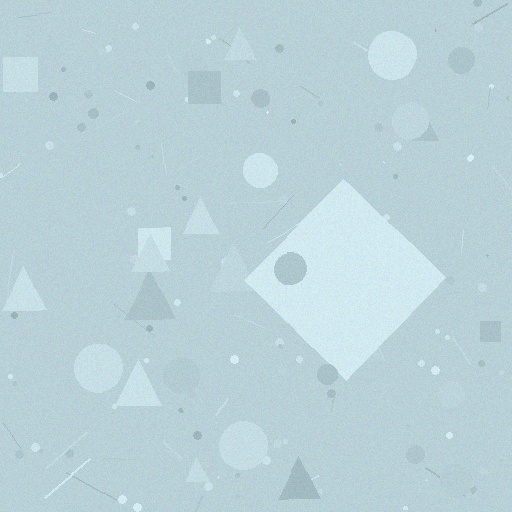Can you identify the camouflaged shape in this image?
The camouflaged shape is a diamond.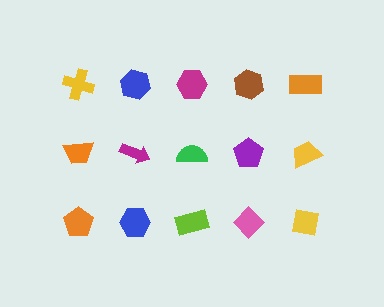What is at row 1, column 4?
A brown hexagon.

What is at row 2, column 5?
A yellow trapezoid.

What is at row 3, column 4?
A pink diamond.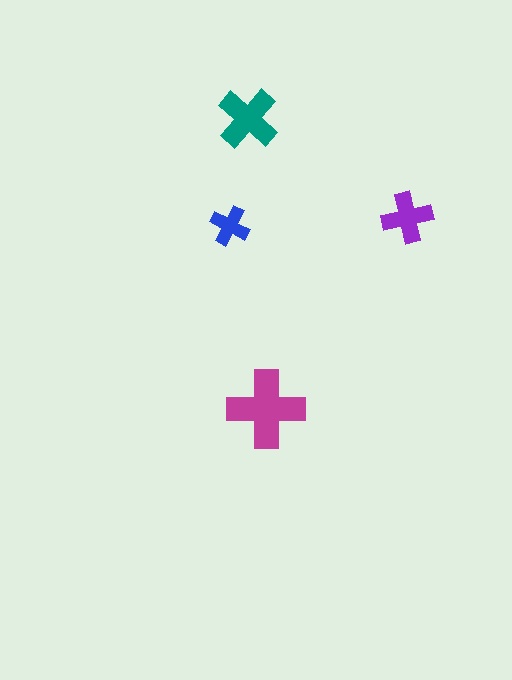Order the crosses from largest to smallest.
the magenta one, the teal one, the purple one, the blue one.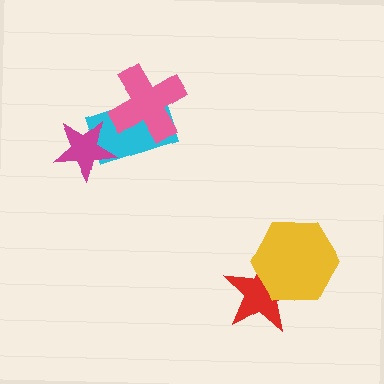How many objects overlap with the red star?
1 object overlaps with the red star.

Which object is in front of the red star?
The yellow hexagon is in front of the red star.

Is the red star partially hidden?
Yes, it is partially covered by another shape.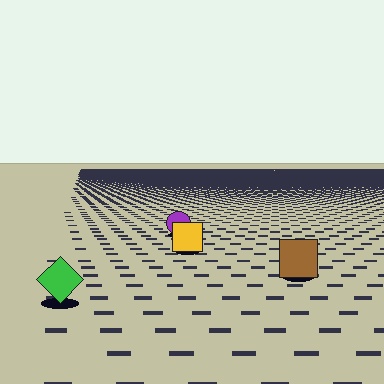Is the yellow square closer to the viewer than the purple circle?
Yes. The yellow square is closer — you can tell from the texture gradient: the ground texture is coarser near it.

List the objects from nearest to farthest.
From nearest to farthest: the green diamond, the brown square, the yellow square, the purple circle.